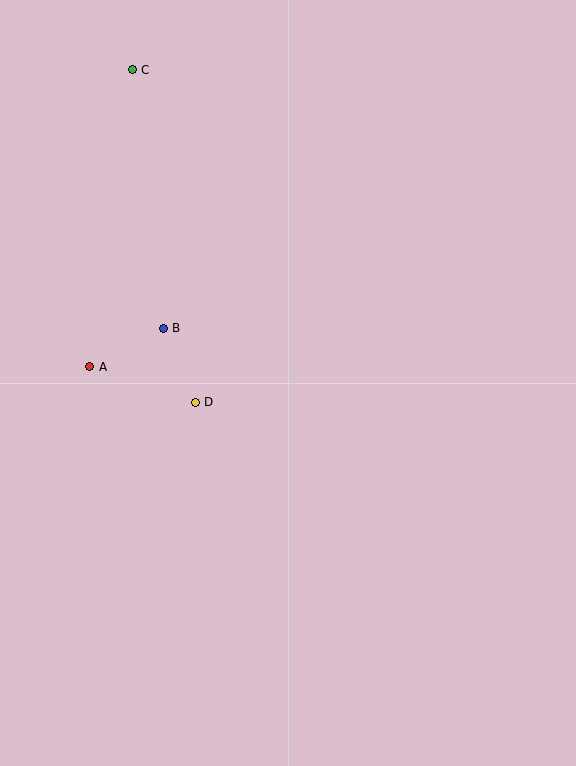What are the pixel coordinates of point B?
Point B is at (163, 328).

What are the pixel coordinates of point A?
Point A is at (90, 367).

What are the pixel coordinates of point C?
Point C is at (132, 70).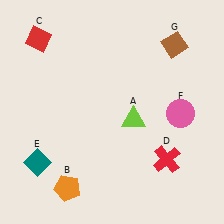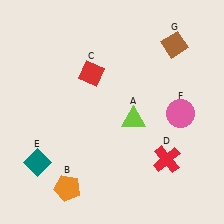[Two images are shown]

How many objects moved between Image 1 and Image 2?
1 object moved between the two images.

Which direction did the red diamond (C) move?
The red diamond (C) moved right.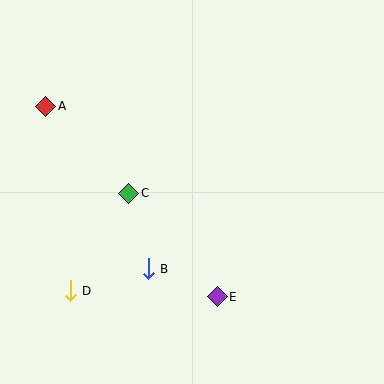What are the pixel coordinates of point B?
Point B is at (148, 269).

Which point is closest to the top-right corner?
Point C is closest to the top-right corner.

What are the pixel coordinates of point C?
Point C is at (129, 193).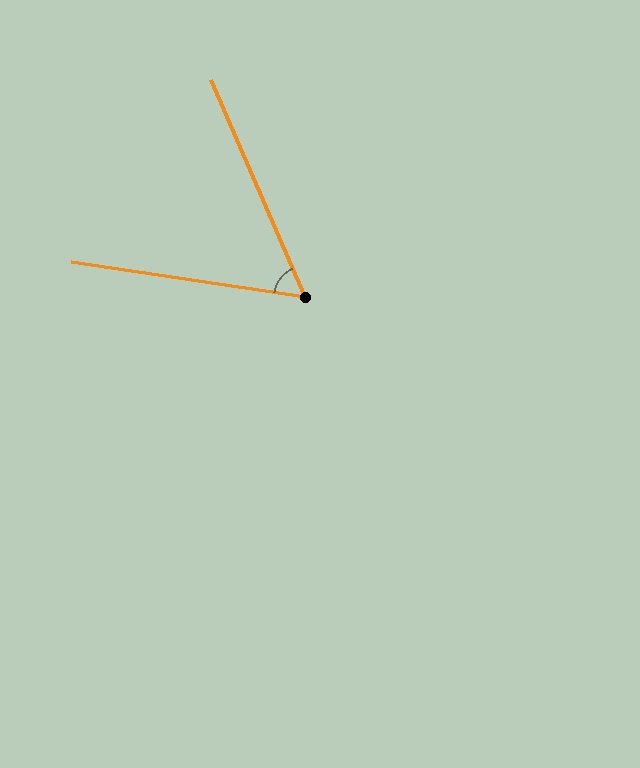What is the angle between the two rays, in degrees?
Approximately 58 degrees.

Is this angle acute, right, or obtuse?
It is acute.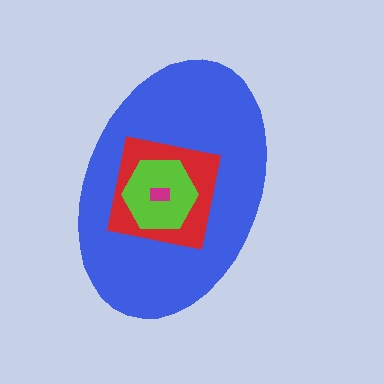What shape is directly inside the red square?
The lime hexagon.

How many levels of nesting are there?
4.